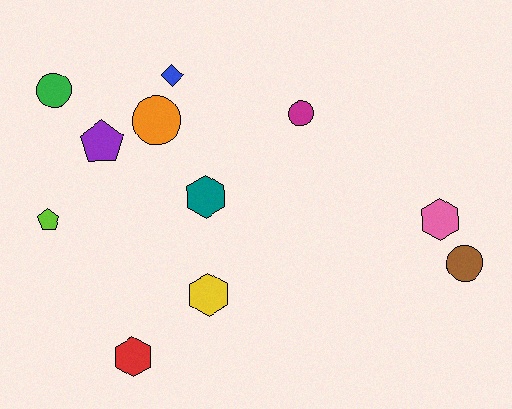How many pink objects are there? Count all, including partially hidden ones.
There is 1 pink object.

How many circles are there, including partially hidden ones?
There are 4 circles.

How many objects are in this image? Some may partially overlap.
There are 11 objects.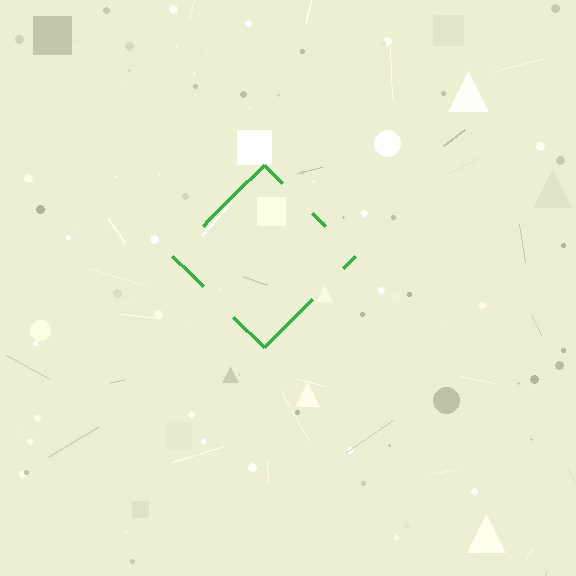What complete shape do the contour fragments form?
The contour fragments form a diamond.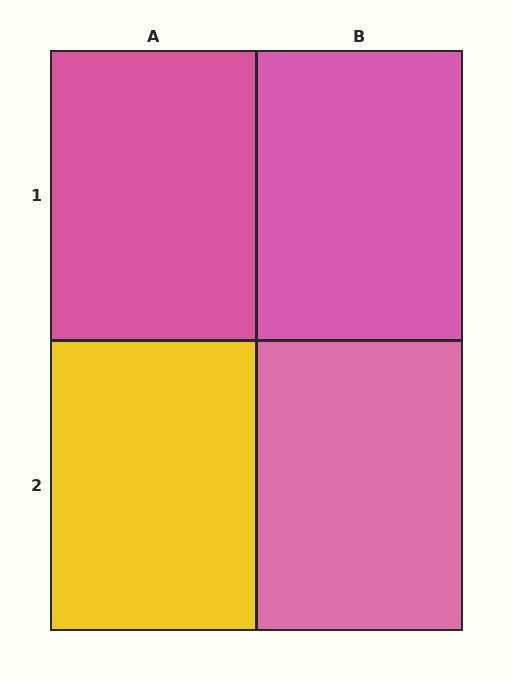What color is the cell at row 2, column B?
Pink.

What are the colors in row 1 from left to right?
Pink, pink.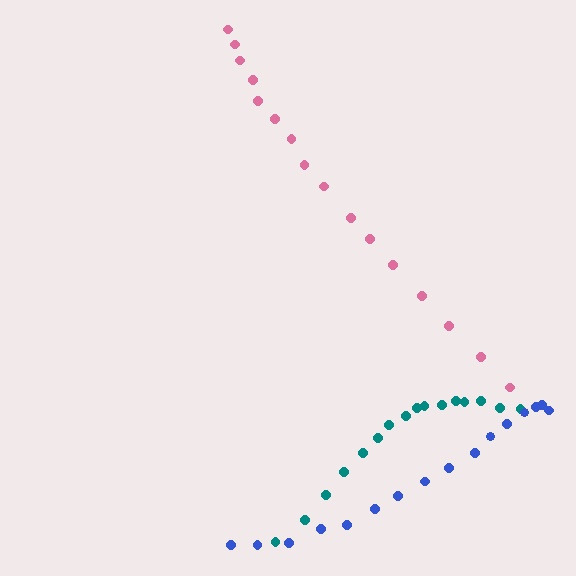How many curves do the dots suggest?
There are 3 distinct paths.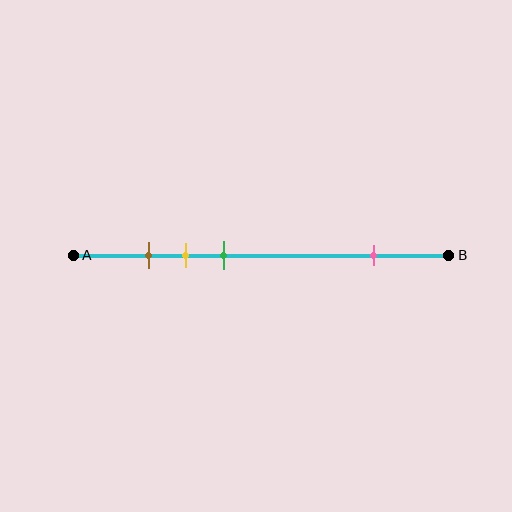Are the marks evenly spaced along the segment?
No, the marks are not evenly spaced.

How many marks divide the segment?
There are 4 marks dividing the segment.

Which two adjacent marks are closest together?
The brown and yellow marks are the closest adjacent pair.